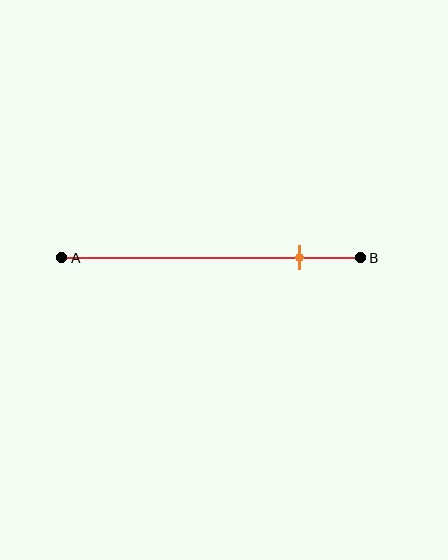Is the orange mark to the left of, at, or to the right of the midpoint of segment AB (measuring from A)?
The orange mark is to the right of the midpoint of segment AB.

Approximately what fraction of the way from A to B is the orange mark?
The orange mark is approximately 80% of the way from A to B.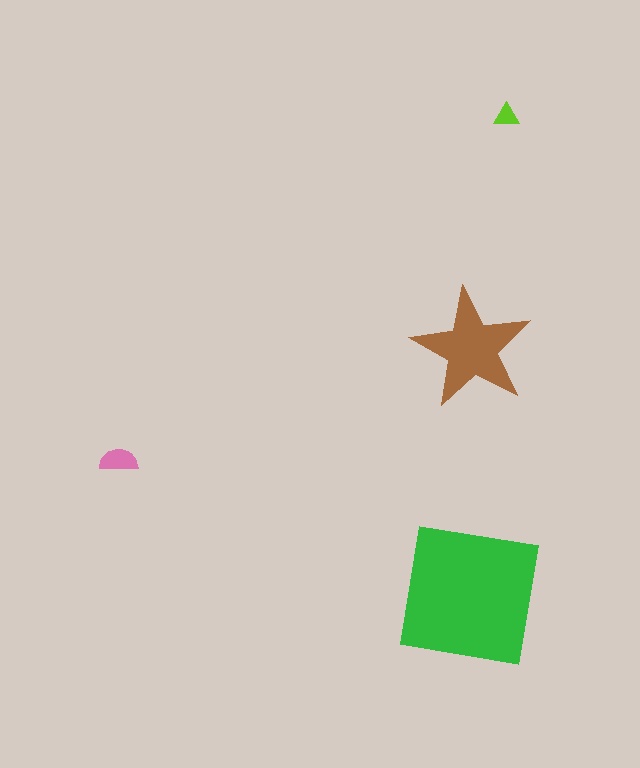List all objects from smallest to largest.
The lime triangle, the pink semicircle, the brown star, the green square.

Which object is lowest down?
The green square is bottommost.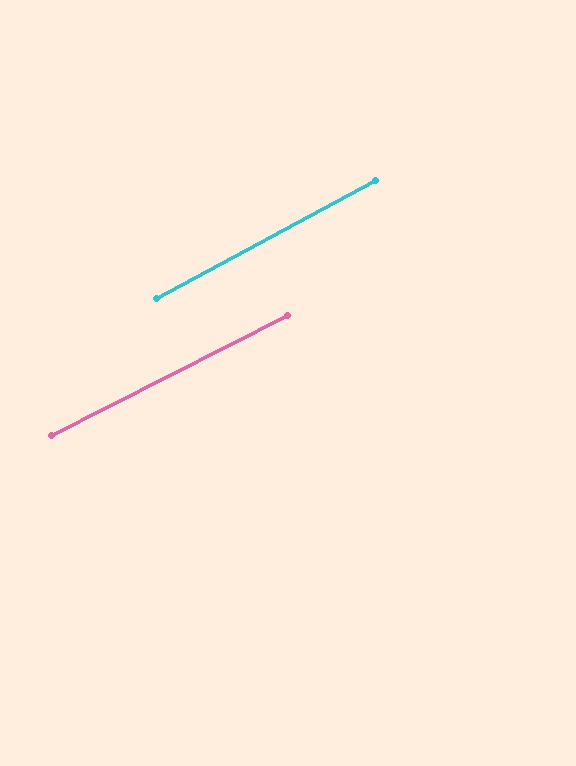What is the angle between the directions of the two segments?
Approximately 1 degree.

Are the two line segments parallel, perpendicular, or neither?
Parallel — their directions differ by only 1.3°.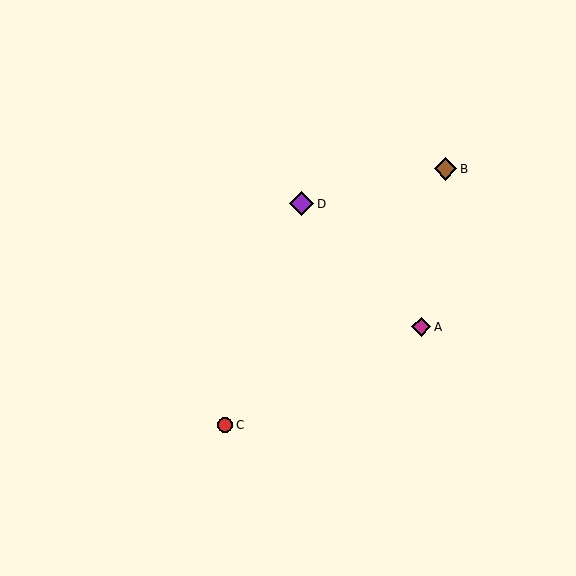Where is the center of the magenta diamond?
The center of the magenta diamond is at (421, 327).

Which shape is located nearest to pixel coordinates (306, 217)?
The purple diamond (labeled D) at (302, 204) is nearest to that location.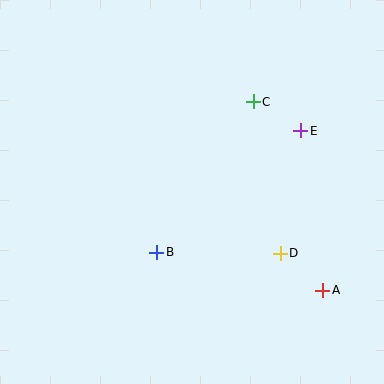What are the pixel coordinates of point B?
Point B is at (157, 252).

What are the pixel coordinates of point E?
Point E is at (301, 131).